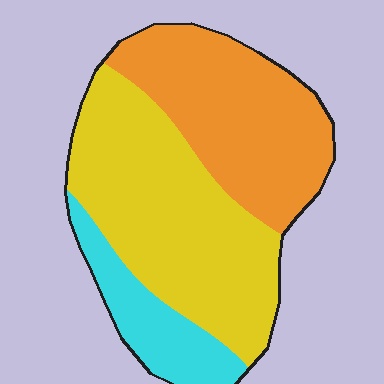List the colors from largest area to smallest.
From largest to smallest: yellow, orange, cyan.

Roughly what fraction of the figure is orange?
Orange covers 37% of the figure.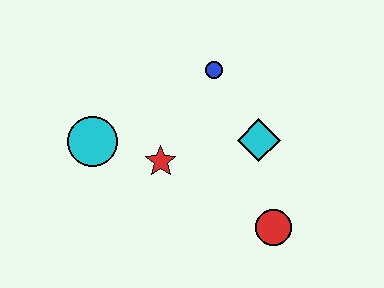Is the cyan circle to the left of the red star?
Yes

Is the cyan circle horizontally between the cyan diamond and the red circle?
No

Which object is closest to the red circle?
The cyan diamond is closest to the red circle.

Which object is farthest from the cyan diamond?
The cyan circle is farthest from the cyan diamond.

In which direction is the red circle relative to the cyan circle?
The red circle is to the right of the cyan circle.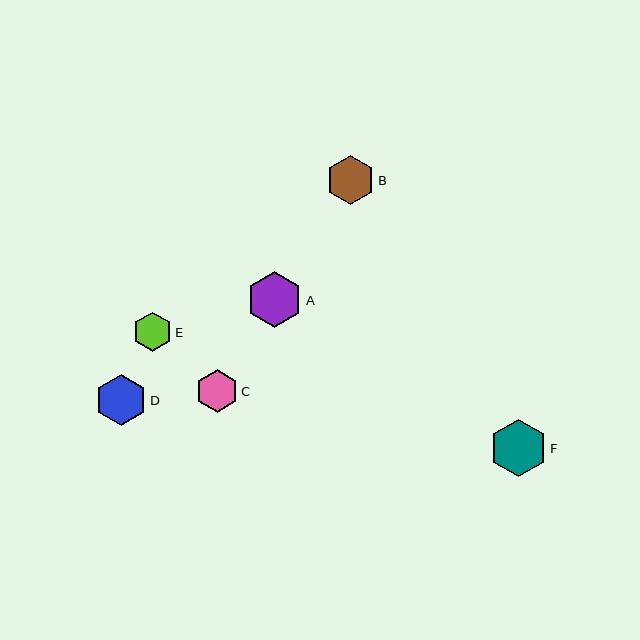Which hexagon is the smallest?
Hexagon E is the smallest with a size of approximately 39 pixels.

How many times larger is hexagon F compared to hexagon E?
Hexagon F is approximately 1.5 times the size of hexagon E.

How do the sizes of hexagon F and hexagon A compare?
Hexagon F and hexagon A are approximately the same size.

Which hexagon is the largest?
Hexagon F is the largest with a size of approximately 57 pixels.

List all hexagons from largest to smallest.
From largest to smallest: F, A, D, B, C, E.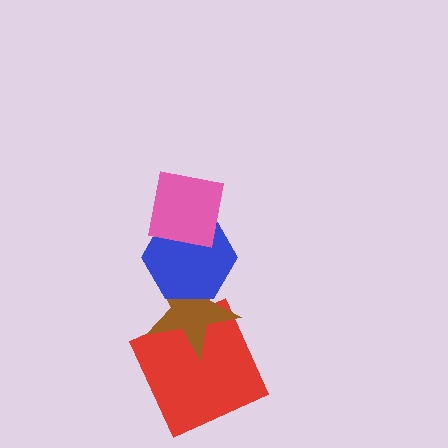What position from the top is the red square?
The red square is 4th from the top.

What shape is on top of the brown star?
The blue hexagon is on top of the brown star.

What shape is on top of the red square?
The brown star is on top of the red square.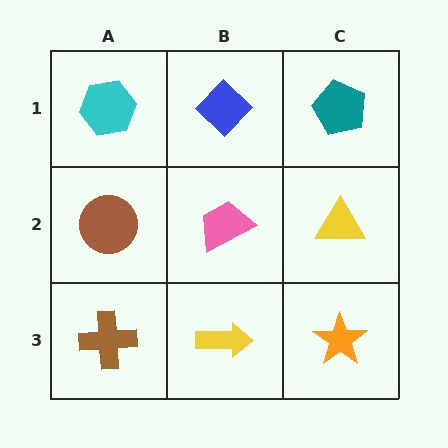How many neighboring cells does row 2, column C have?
3.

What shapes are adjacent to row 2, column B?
A blue diamond (row 1, column B), a yellow arrow (row 3, column B), a brown circle (row 2, column A), a yellow triangle (row 2, column C).